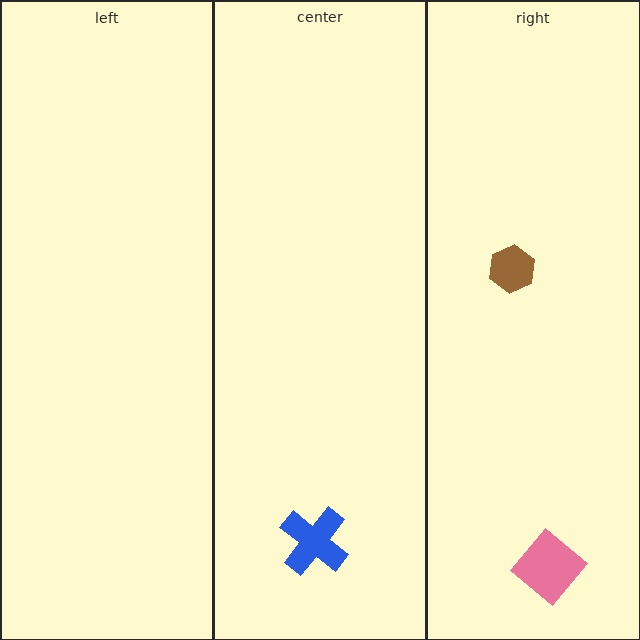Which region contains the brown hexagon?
The right region.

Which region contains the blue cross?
The center region.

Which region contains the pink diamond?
The right region.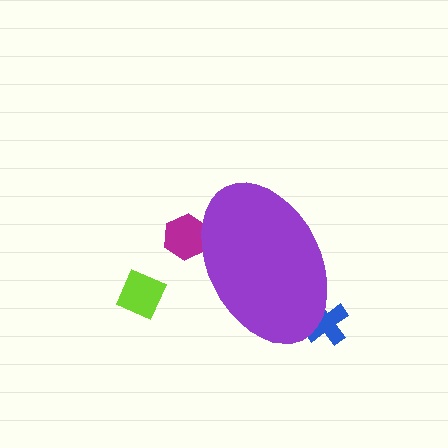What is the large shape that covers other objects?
A purple ellipse.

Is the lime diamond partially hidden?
No, the lime diamond is fully visible.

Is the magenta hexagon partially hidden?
Yes, the magenta hexagon is partially hidden behind the purple ellipse.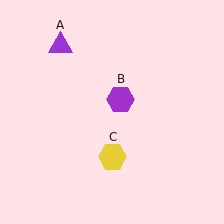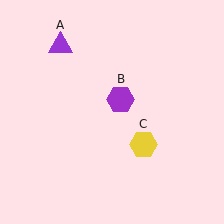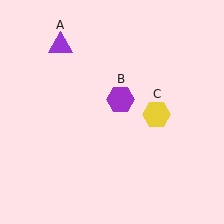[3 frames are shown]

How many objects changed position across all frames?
1 object changed position: yellow hexagon (object C).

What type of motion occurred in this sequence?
The yellow hexagon (object C) rotated counterclockwise around the center of the scene.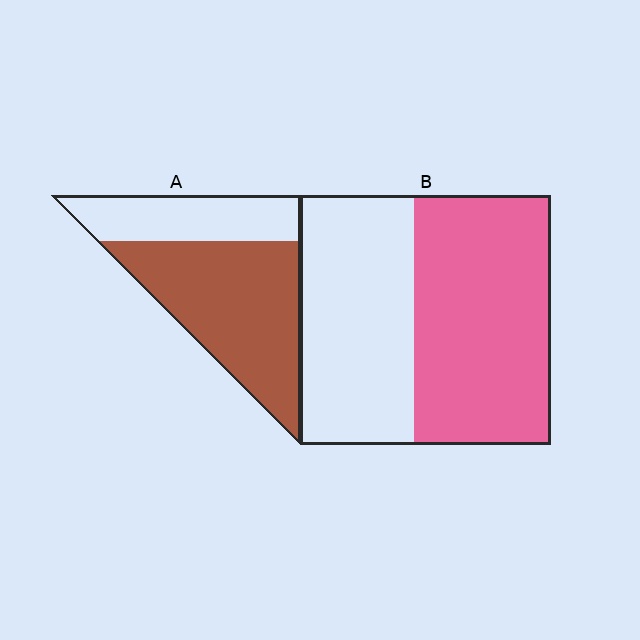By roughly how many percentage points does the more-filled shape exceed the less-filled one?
By roughly 10 percentage points (A over B).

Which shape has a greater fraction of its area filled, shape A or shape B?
Shape A.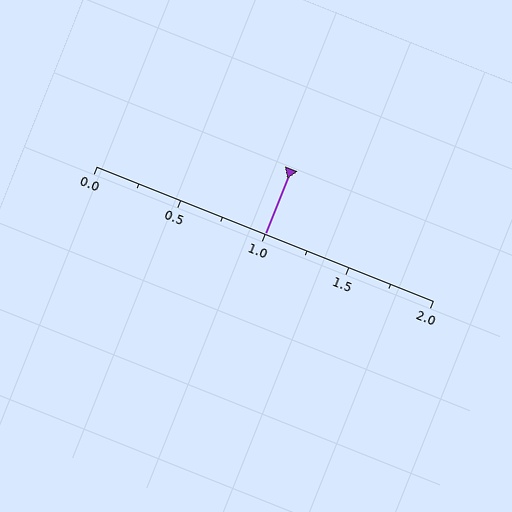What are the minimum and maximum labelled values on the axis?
The axis runs from 0.0 to 2.0.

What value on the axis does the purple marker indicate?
The marker indicates approximately 1.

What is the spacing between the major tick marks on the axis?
The major ticks are spaced 0.5 apart.